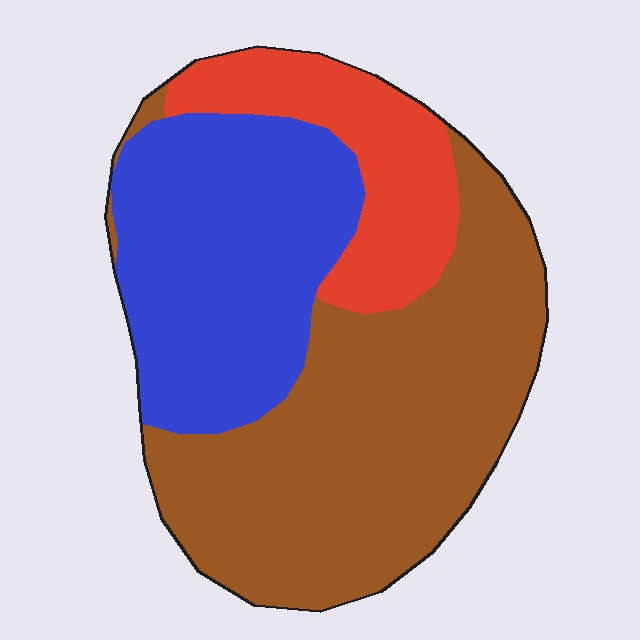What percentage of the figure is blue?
Blue covers 33% of the figure.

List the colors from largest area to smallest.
From largest to smallest: brown, blue, red.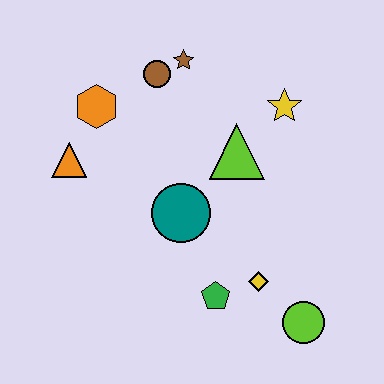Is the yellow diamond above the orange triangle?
No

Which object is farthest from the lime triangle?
The lime circle is farthest from the lime triangle.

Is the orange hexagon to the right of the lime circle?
No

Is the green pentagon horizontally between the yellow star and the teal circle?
Yes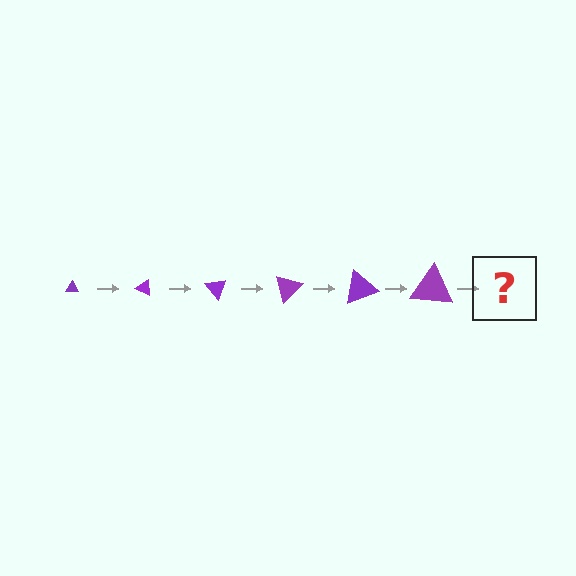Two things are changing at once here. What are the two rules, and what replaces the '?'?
The two rules are that the triangle grows larger each step and it rotates 25 degrees each step. The '?' should be a triangle, larger than the previous one and rotated 150 degrees from the start.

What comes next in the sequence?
The next element should be a triangle, larger than the previous one and rotated 150 degrees from the start.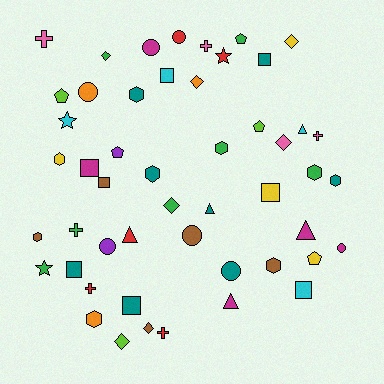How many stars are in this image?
There are 3 stars.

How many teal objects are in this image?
There are 8 teal objects.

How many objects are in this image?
There are 50 objects.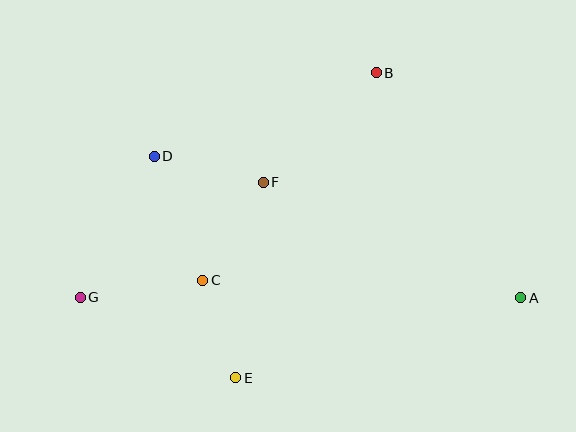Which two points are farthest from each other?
Points A and G are farthest from each other.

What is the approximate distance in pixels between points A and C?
The distance between A and C is approximately 318 pixels.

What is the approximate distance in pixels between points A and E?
The distance between A and E is approximately 296 pixels.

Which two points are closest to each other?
Points C and E are closest to each other.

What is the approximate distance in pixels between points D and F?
The distance between D and F is approximately 112 pixels.